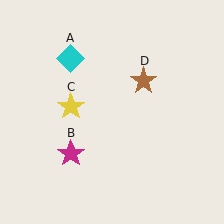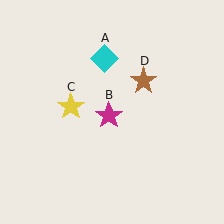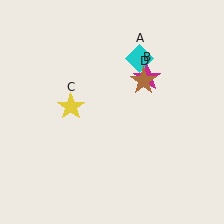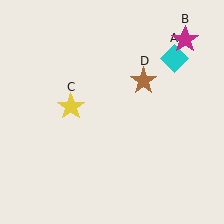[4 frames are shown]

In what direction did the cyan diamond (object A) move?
The cyan diamond (object A) moved right.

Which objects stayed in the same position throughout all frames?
Yellow star (object C) and brown star (object D) remained stationary.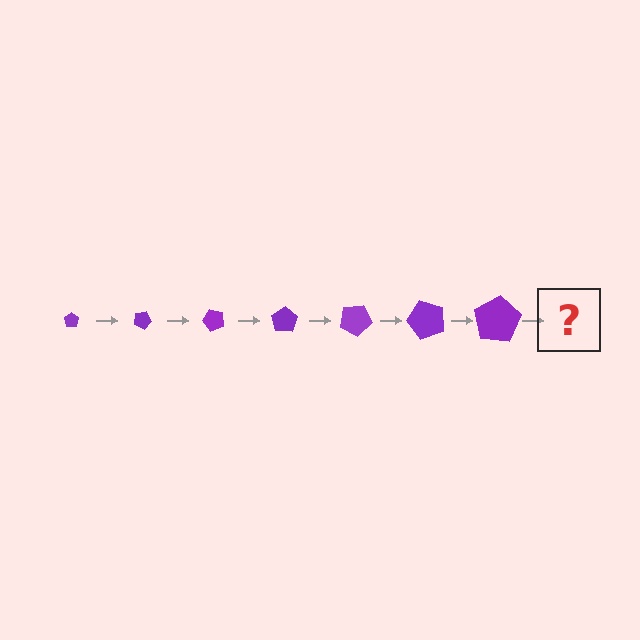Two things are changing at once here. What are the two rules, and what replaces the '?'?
The two rules are that the pentagon grows larger each step and it rotates 25 degrees each step. The '?' should be a pentagon, larger than the previous one and rotated 175 degrees from the start.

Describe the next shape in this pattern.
It should be a pentagon, larger than the previous one and rotated 175 degrees from the start.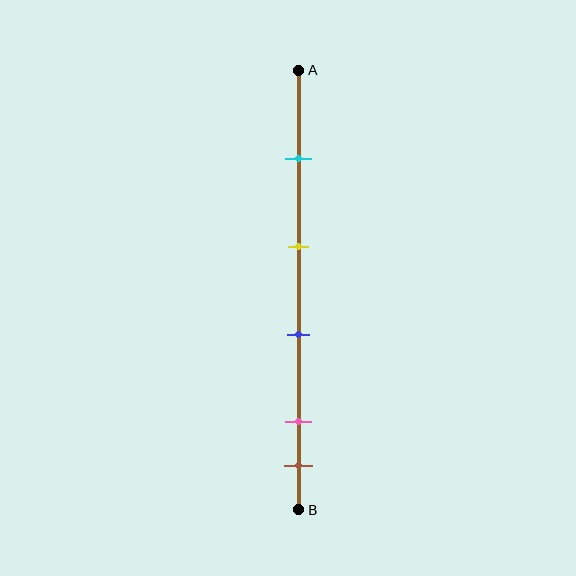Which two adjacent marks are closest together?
The pink and brown marks are the closest adjacent pair.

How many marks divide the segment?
There are 5 marks dividing the segment.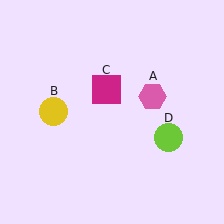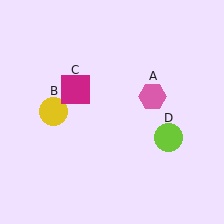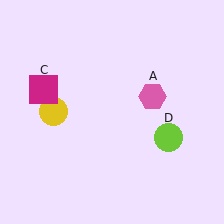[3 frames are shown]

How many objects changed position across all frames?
1 object changed position: magenta square (object C).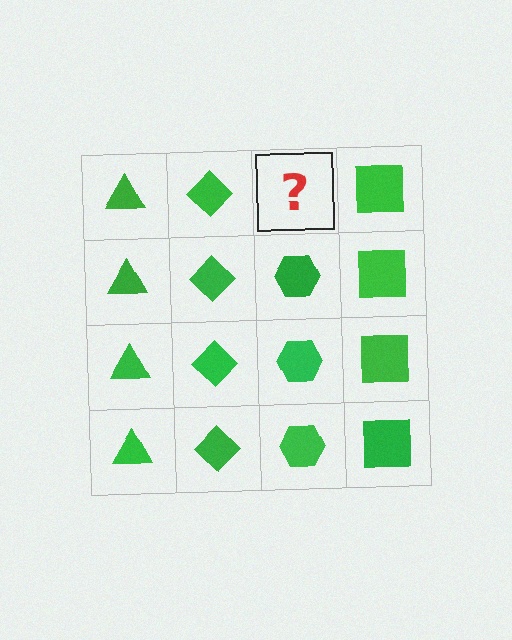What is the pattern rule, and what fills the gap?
The rule is that each column has a consistent shape. The gap should be filled with a green hexagon.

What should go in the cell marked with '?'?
The missing cell should contain a green hexagon.